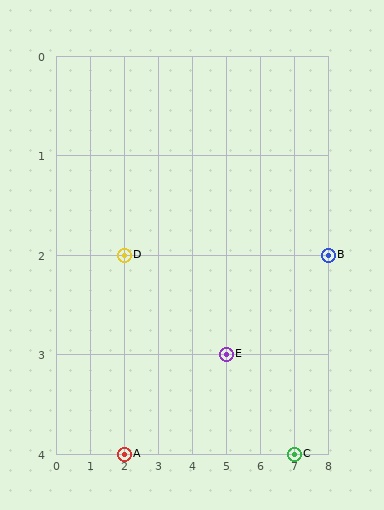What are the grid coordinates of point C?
Point C is at grid coordinates (7, 4).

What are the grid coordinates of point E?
Point E is at grid coordinates (5, 3).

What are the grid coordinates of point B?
Point B is at grid coordinates (8, 2).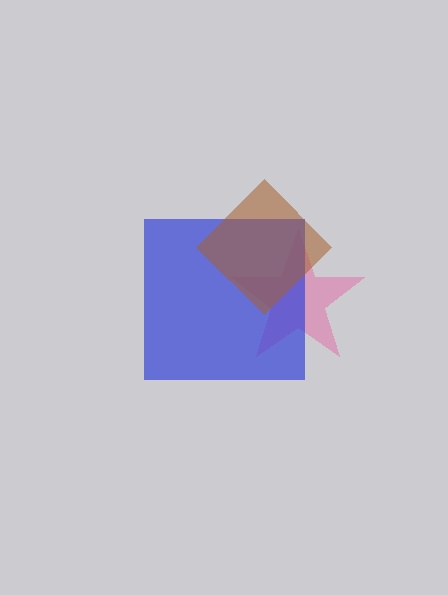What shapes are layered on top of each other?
The layered shapes are: a pink star, a blue square, a brown diamond.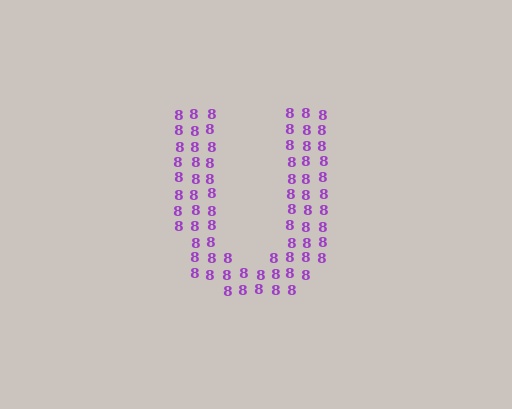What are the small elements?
The small elements are digit 8's.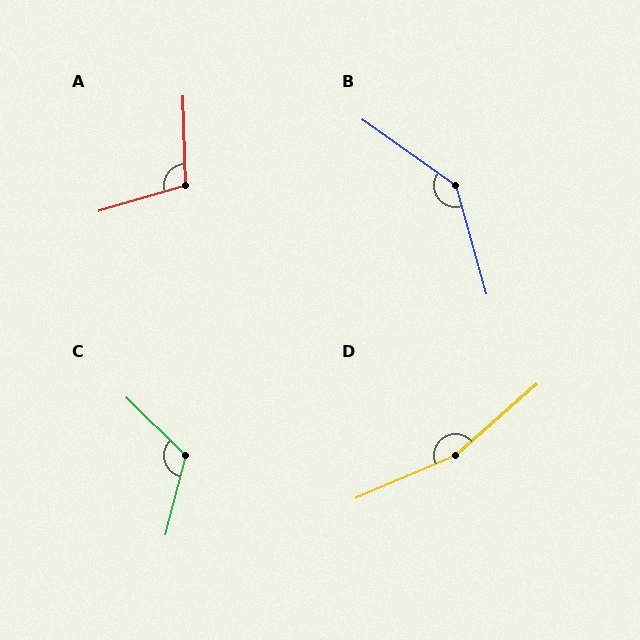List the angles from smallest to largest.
A (105°), C (120°), B (141°), D (162°).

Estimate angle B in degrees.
Approximately 141 degrees.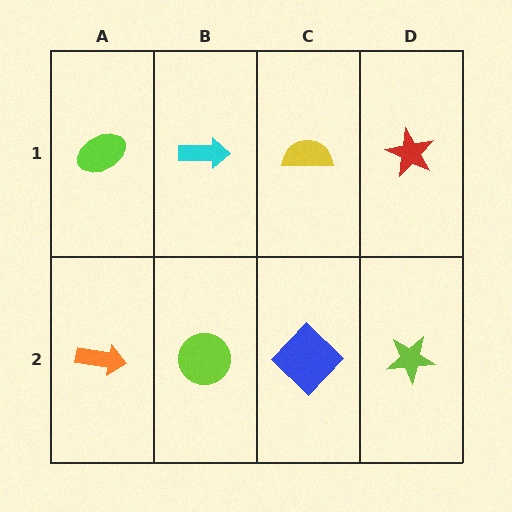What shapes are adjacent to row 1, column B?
A lime circle (row 2, column B), a lime ellipse (row 1, column A), a yellow semicircle (row 1, column C).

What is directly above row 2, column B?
A cyan arrow.